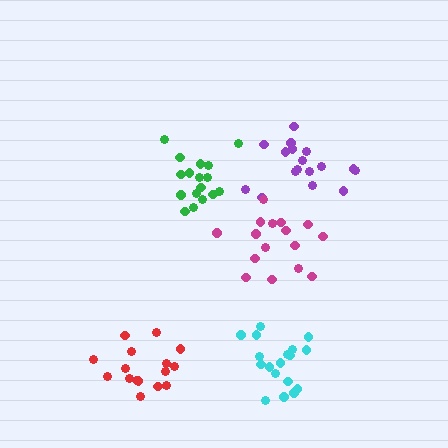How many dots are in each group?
Group 1: 17 dots, Group 2: 18 dots, Group 3: 17 dots, Group 4: 16 dots, Group 5: 16 dots (84 total).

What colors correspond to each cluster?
The clusters are colored: purple, cyan, green, red, magenta.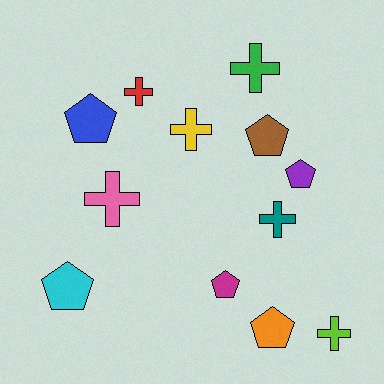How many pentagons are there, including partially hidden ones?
There are 6 pentagons.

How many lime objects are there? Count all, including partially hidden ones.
There is 1 lime object.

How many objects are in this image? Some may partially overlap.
There are 12 objects.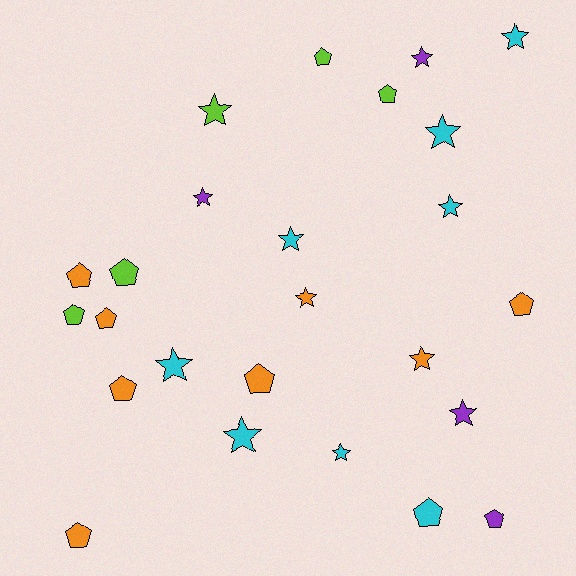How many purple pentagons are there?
There is 1 purple pentagon.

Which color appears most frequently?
Orange, with 8 objects.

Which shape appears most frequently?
Star, with 13 objects.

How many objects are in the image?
There are 25 objects.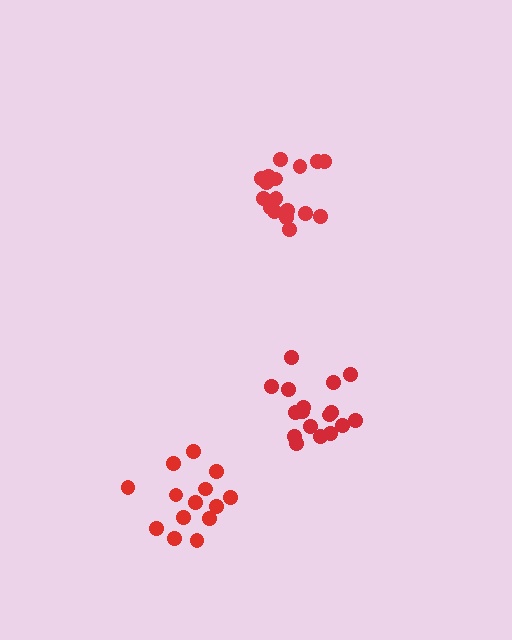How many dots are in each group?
Group 1: 14 dots, Group 2: 18 dots, Group 3: 17 dots (49 total).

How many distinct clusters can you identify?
There are 3 distinct clusters.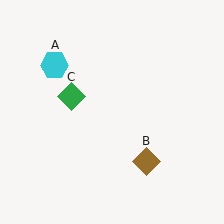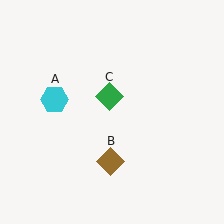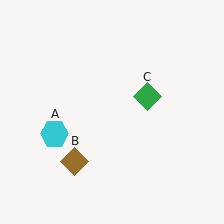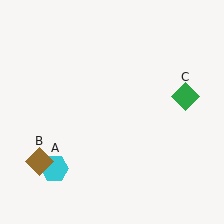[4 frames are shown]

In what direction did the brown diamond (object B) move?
The brown diamond (object B) moved left.